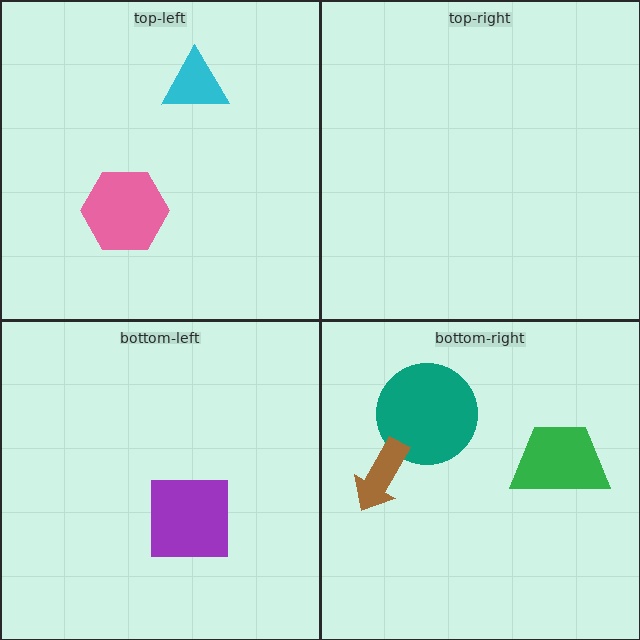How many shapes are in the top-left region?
2.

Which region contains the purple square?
The bottom-left region.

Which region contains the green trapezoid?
The bottom-right region.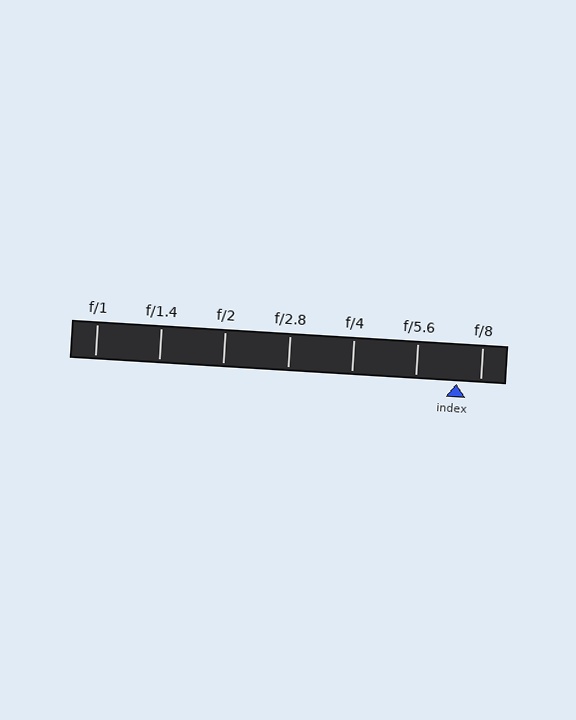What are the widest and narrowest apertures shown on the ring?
The widest aperture shown is f/1 and the narrowest is f/8.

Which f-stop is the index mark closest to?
The index mark is closest to f/8.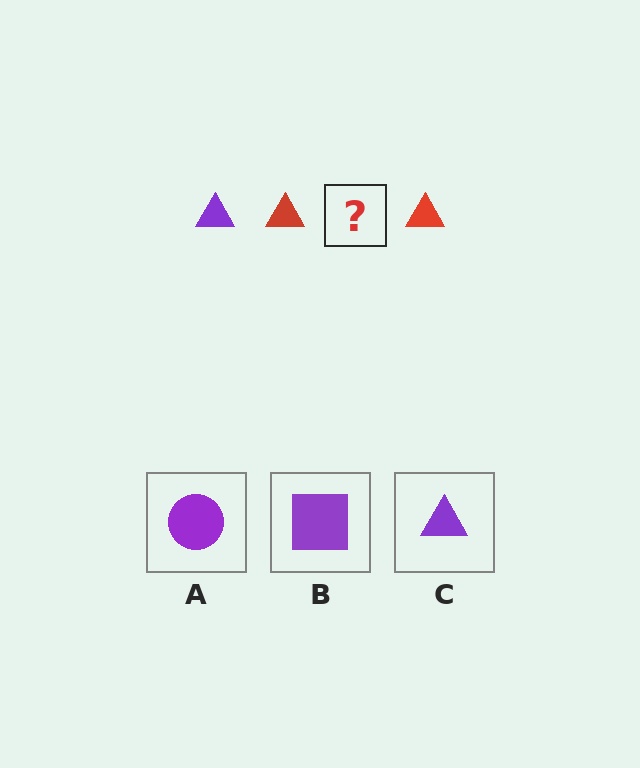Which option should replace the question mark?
Option C.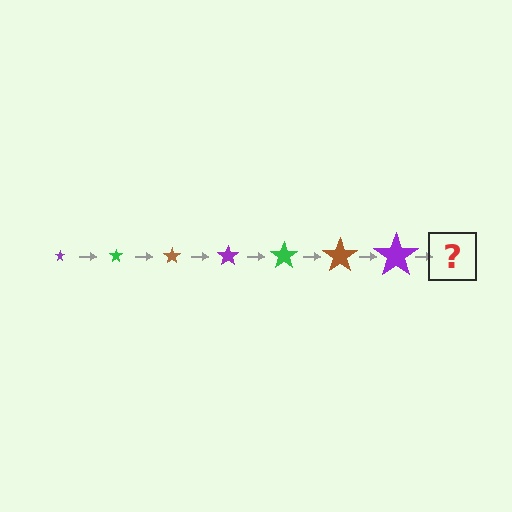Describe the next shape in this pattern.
It should be a green star, larger than the previous one.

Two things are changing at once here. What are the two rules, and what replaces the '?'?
The two rules are that the star grows larger each step and the color cycles through purple, green, and brown. The '?' should be a green star, larger than the previous one.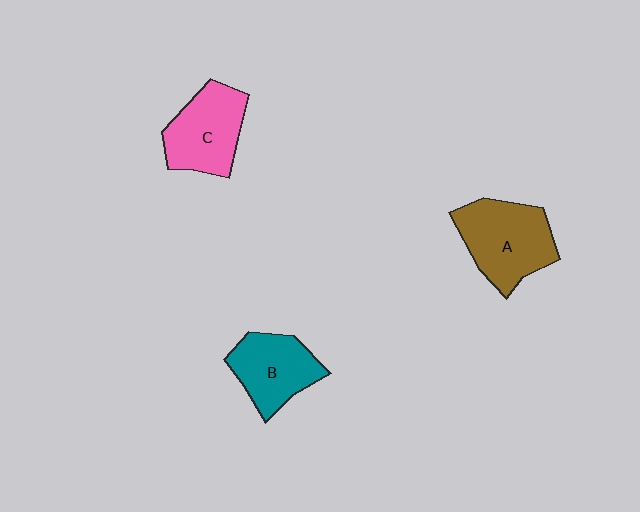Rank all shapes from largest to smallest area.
From largest to smallest: A (brown), C (pink), B (teal).